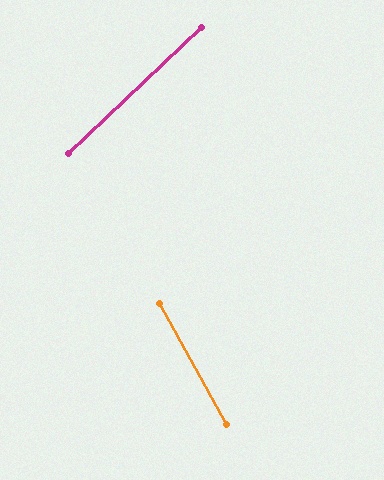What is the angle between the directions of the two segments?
Approximately 75 degrees.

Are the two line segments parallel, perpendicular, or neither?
Neither parallel nor perpendicular — they differ by about 75°.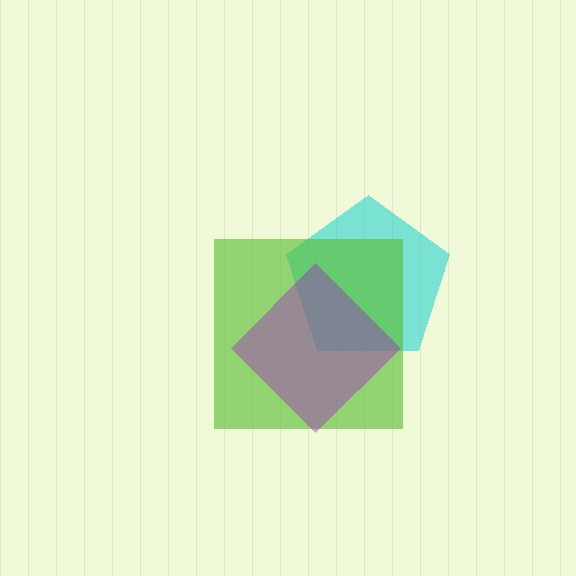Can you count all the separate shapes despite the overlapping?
Yes, there are 3 separate shapes.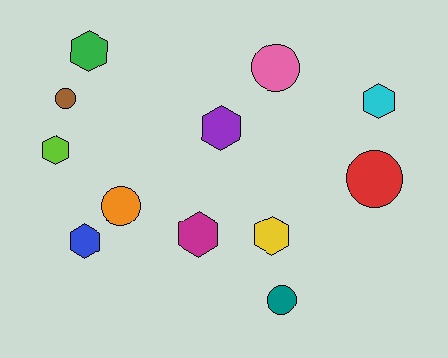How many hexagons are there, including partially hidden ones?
There are 7 hexagons.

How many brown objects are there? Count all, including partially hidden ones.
There is 1 brown object.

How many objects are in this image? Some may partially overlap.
There are 12 objects.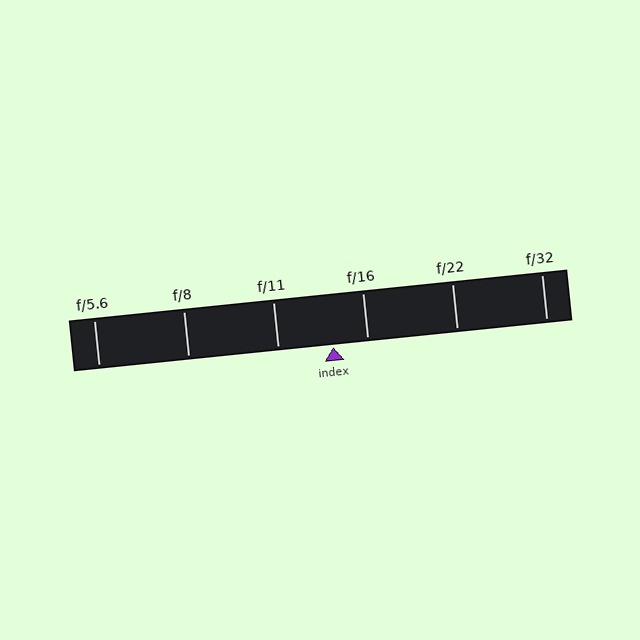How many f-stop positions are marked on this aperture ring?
There are 6 f-stop positions marked.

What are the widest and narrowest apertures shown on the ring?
The widest aperture shown is f/5.6 and the narrowest is f/32.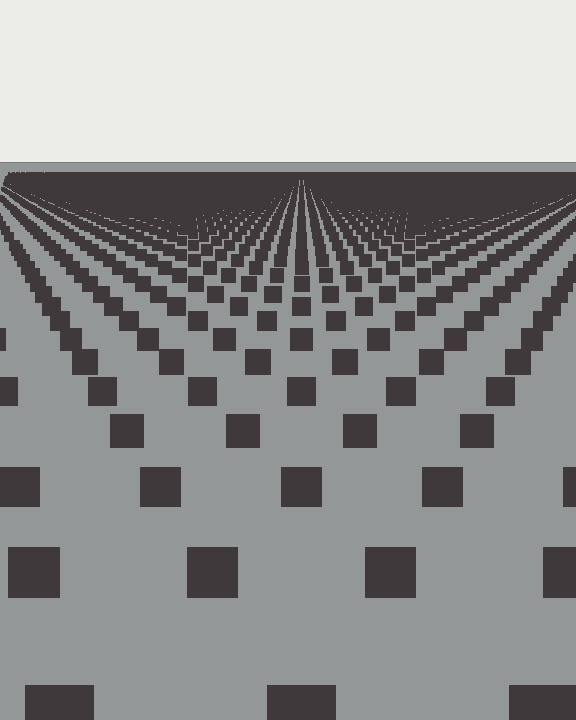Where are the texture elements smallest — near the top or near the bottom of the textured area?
Near the top.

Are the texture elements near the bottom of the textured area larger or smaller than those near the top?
Larger. Near the bottom, elements are closer to the viewer and appear at a bigger on-screen size.